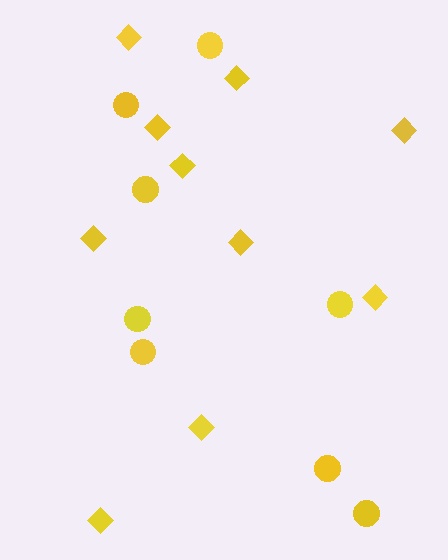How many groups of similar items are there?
There are 2 groups: one group of circles (8) and one group of diamonds (10).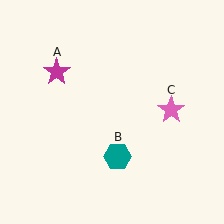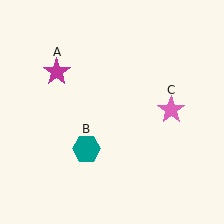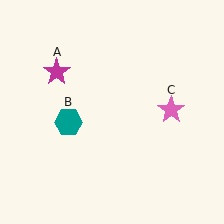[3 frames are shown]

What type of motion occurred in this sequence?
The teal hexagon (object B) rotated clockwise around the center of the scene.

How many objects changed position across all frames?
1 object changed position: teal hexagon (object B).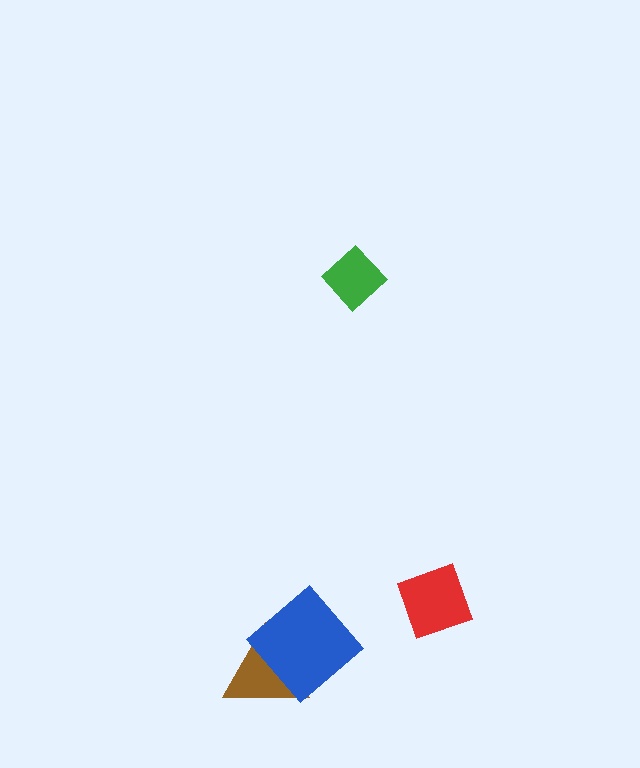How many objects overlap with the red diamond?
0 objects overlap with the red diamond.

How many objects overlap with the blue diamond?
1 object overlaps with the blue diamond.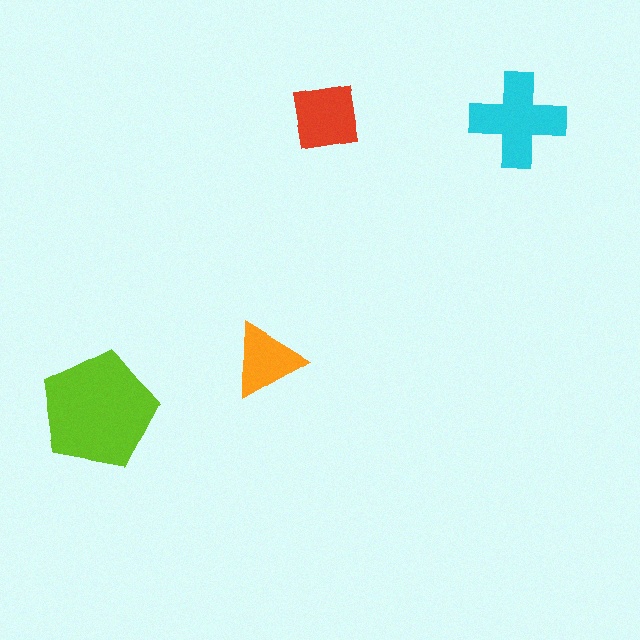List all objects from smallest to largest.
The orange triangle, the red square, the cyan cross, the lime pentagon.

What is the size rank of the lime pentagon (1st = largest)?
1st.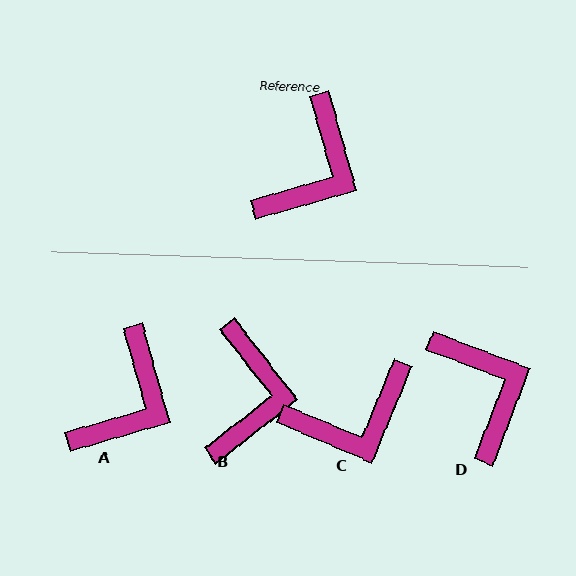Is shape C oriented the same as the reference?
No, it is off by about 38 degrees.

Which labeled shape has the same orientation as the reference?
A.